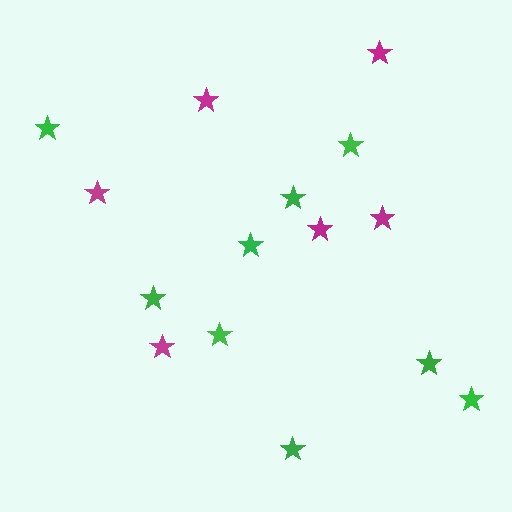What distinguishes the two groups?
There are 2 groups: one group of magenta stars (6) and one group of green stars (9).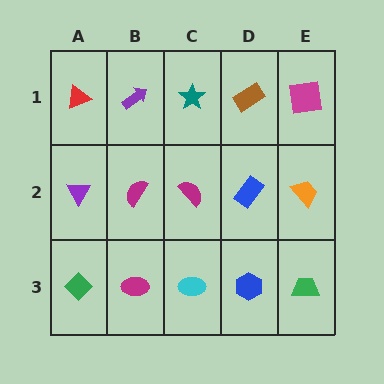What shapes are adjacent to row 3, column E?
An orange trapezoid (row 2, column E), a blue hexagon (row 3, column D).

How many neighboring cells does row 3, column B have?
3.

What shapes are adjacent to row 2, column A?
A red triangle (row 1, column A), a green diamond (row 3, column A), a magenta semicircle (row 2, column B).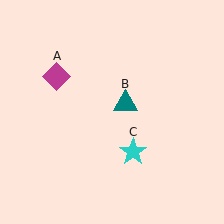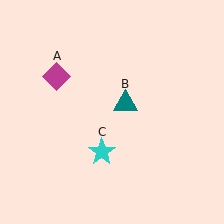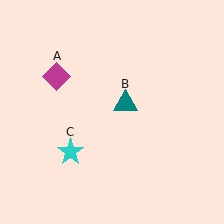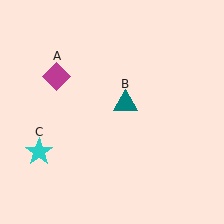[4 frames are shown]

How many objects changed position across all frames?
1 object changed position: cyan star (object C).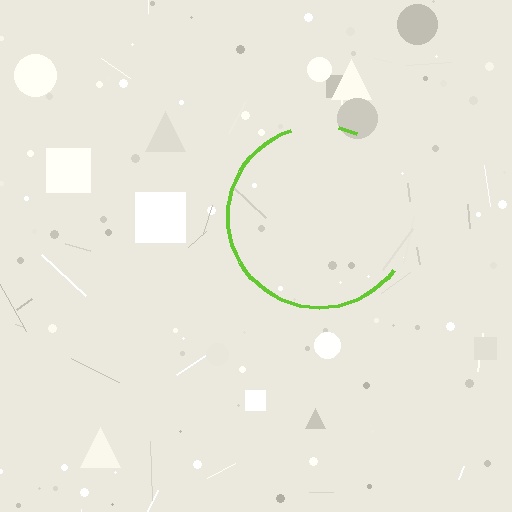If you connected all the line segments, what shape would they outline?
They would outline a circle.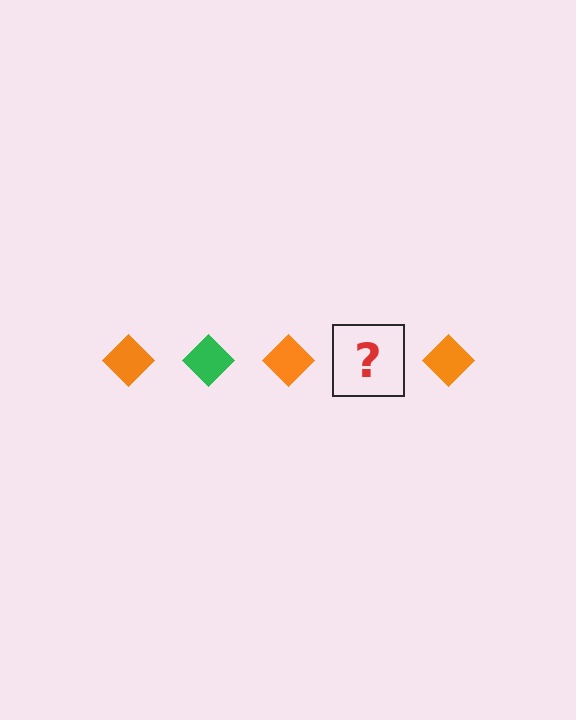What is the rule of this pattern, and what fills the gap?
The rule is that the pattern cycles through orange, green diamonds. The gap should be filled with a green diamond.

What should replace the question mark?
The question mark should be replaced with a green diamond.